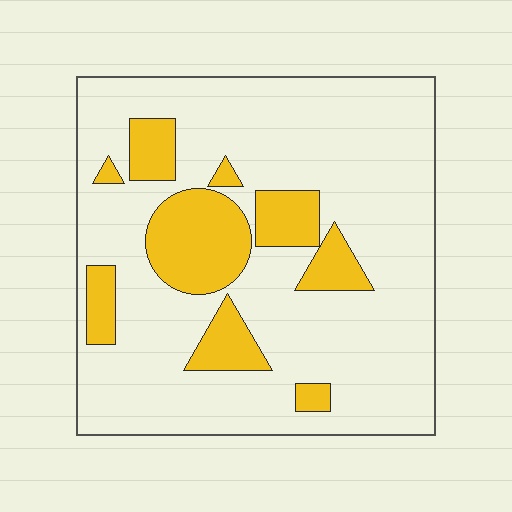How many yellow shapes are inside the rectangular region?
9.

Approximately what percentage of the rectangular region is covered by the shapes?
Approximately 20%.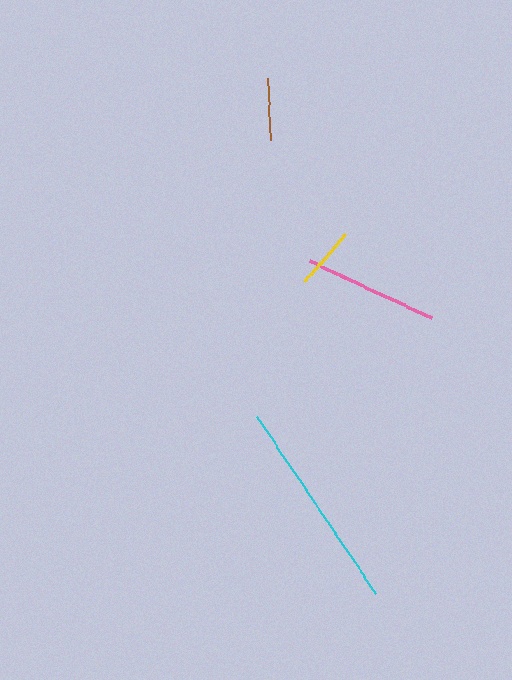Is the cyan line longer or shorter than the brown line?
The cyan line is longer than the brown line.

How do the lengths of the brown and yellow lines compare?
The brown and yellow lines are approximately the same length.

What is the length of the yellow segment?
The yellow segment is approximately 62 pixels long.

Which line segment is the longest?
The cyan line is the longest at approximately 213 pixels.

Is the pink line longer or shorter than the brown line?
The pink line is longer than the brown line.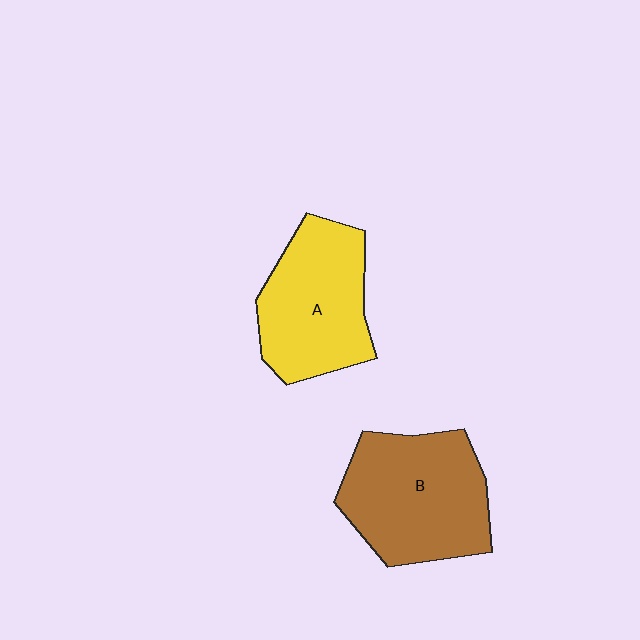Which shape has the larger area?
Shape B (brown).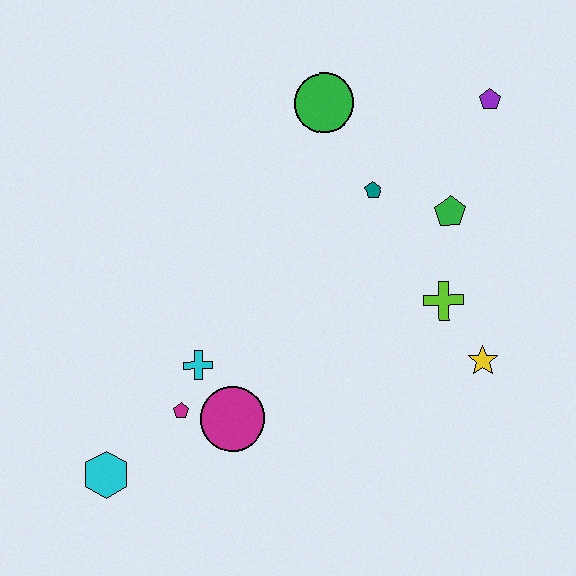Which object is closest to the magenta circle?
The magenta pentagon is closest to the magenta circle.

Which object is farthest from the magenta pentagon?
The purple pentagon is farthest from the magenta pentagon.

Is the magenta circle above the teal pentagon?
No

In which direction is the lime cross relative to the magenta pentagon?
The lime cross is to the right of the magenta pentagon.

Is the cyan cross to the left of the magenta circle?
Yes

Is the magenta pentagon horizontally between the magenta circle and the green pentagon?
No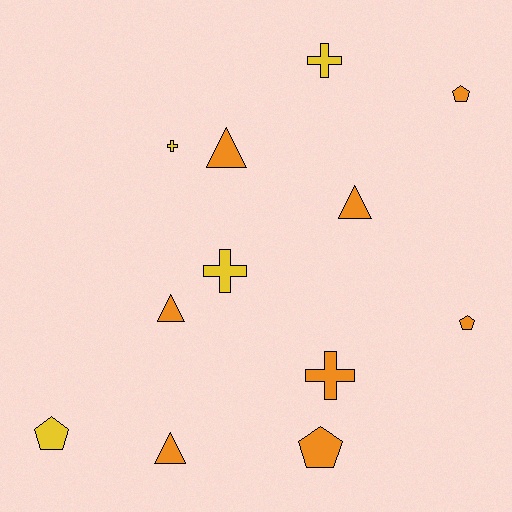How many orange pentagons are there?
There are 3 orange pentagons.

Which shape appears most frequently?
Pentagon, with 4 objects.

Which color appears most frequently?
Orange, with 8 objects.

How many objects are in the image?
There are 12 objects.